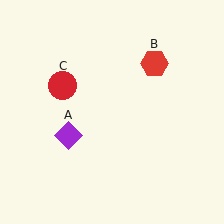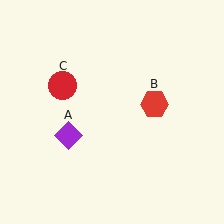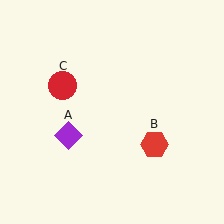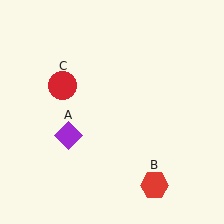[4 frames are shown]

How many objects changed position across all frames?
1 object changed position: red hexagon (object B).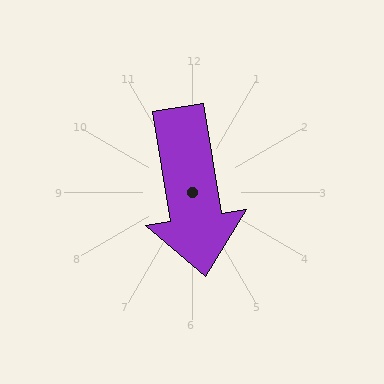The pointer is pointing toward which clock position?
Roughly 6 o'clock.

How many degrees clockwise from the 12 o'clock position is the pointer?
Approximately 171 degrees.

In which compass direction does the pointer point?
South.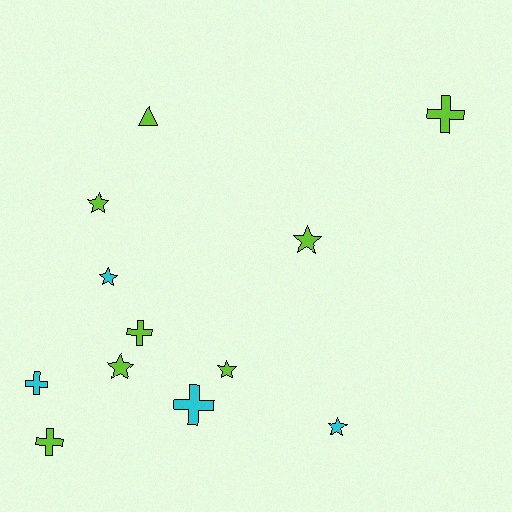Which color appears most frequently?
Lime, with 8 objects.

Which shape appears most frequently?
Star, with 6 objects.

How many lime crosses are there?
There are 3 lime crosses.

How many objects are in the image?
There are 12 objects.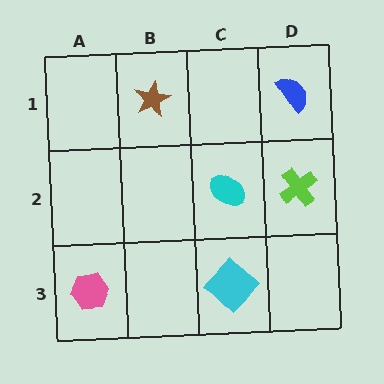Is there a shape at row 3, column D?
No, that cell is empty.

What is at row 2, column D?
A lime cross.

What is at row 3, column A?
A pink hexagon.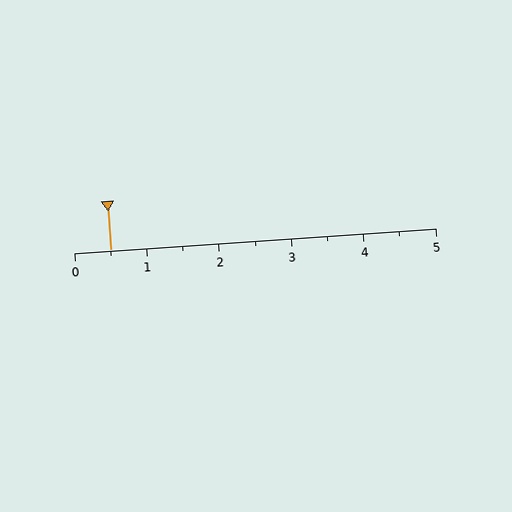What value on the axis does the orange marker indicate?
The marker indicates approximately 0.5.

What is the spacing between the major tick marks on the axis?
The major ticks are spaced 1 apart.